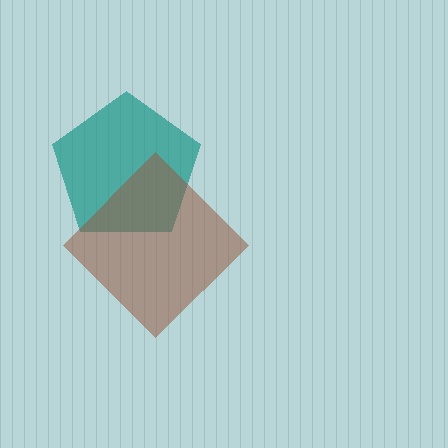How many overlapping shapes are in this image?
There are 2 overlapping shapes in the image.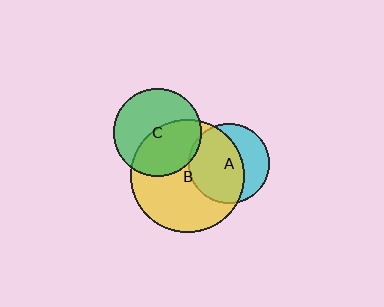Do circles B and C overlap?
Yes.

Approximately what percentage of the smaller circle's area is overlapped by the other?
Approximately 45%.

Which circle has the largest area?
Circle B (yellow).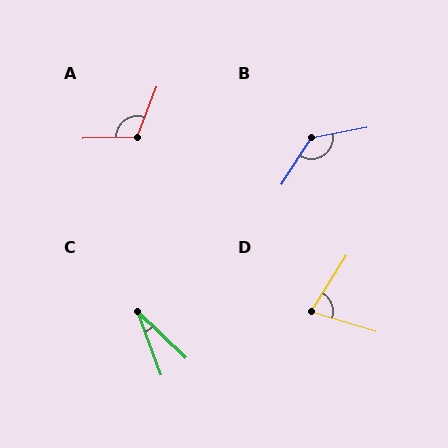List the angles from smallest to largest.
C (26°), D (74°), A (113°), B (134°).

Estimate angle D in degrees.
Approximately 74 degrees.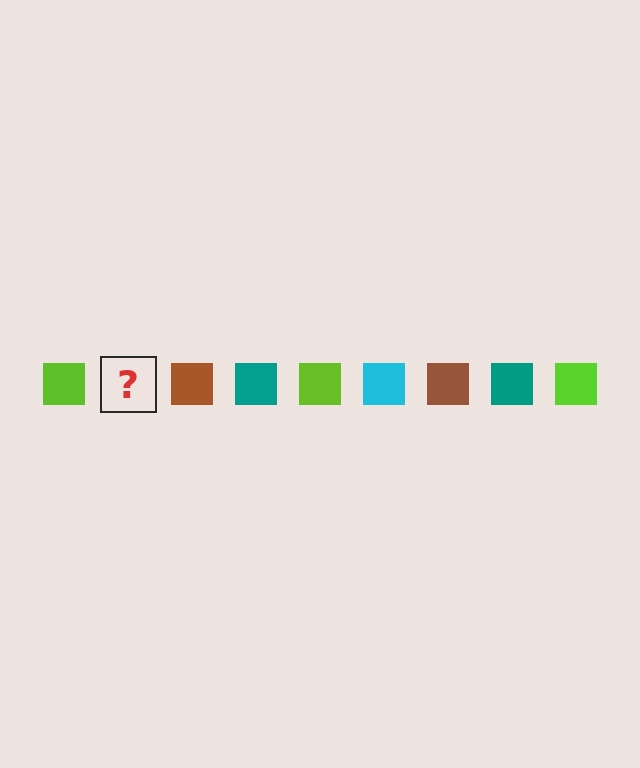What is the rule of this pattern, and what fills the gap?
The rule is that the pattern cycles through lime, cyan, brown, teal squares. The gap should be filled with a cyan square.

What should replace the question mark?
The question mark should be replaced with a cyan square.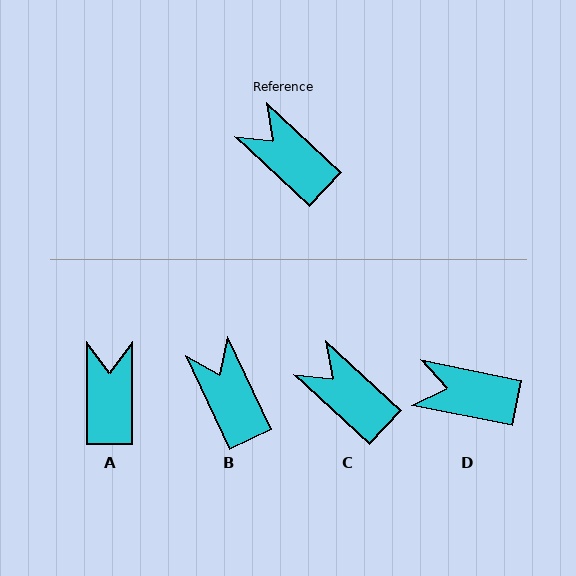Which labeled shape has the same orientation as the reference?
C.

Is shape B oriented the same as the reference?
No, it is off by about 22 degrees.